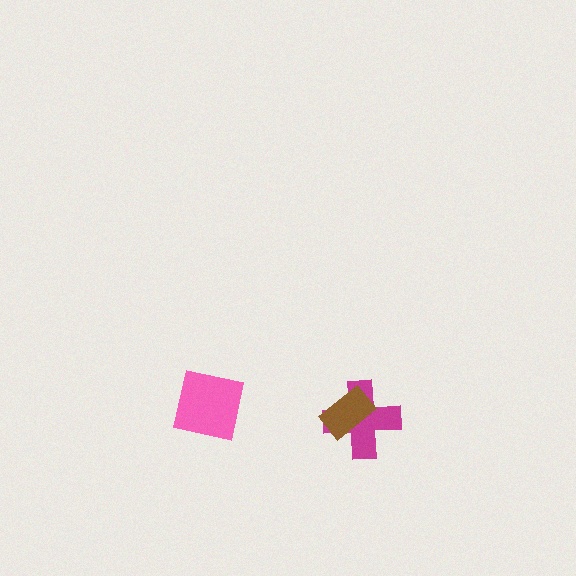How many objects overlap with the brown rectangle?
1 object overlaps with the brown rectangle.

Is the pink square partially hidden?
No, no other shape covers it.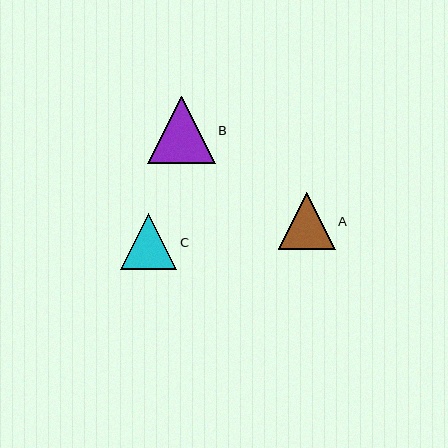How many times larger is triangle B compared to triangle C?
Triangle B is approximately 1.2 times the size of triangle C.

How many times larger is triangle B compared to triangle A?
Triangle B is approximately 1.2 times the size of triangle A.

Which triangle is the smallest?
Triangle C is the smallest with a size of approximately 56 pixels.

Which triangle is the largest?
Triangle B is the largest with a size of approximately 68 pixels.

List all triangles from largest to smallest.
From largest to smallest: B, A, C.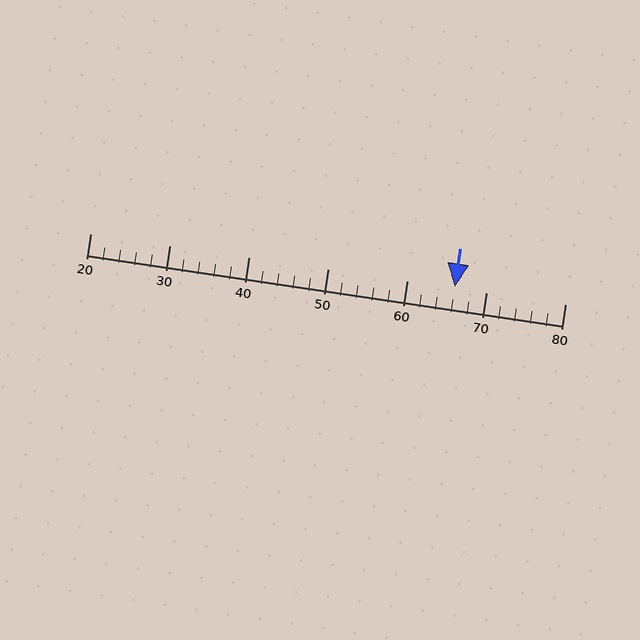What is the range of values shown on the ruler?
The ruler shows values from 20 to 80.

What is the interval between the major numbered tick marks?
The major tick marks are spaced 10 units apart.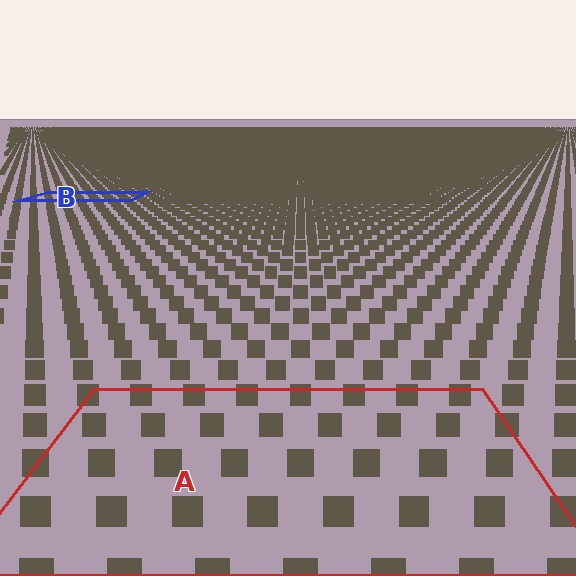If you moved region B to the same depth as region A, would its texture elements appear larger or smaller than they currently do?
They would appear larger. At a closer depth, the same texture elements are projected at a bigger on-screen size.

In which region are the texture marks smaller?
The texture marks are smaller in region B, because it is farther away.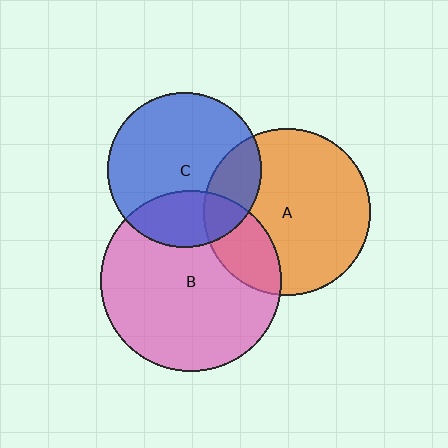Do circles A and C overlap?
Yes.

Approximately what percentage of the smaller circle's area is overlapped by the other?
Approximately 20%.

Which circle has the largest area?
Circle B (pink).